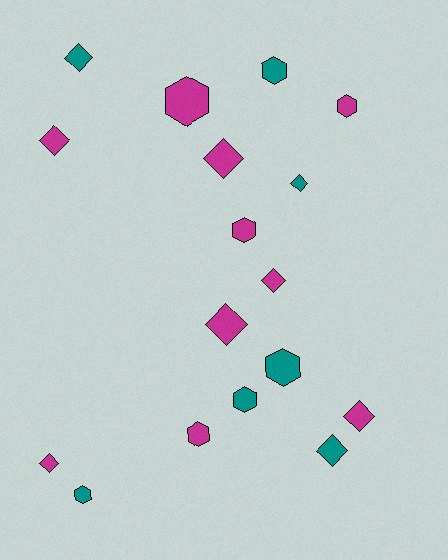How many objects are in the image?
There are 17 objects.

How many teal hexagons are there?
There are 4 teal hexagons.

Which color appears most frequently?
Magenta, with 10 objects.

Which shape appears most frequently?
Diamond, with 9 objects.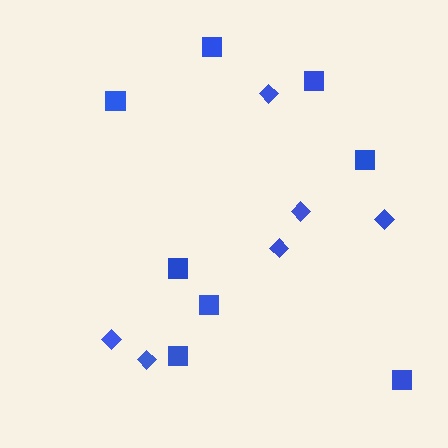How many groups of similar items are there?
There are 2 groups: one group of diamonds (6) and one group of squares (8).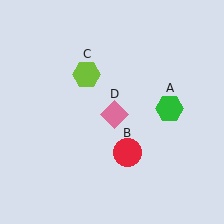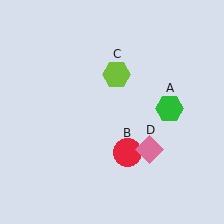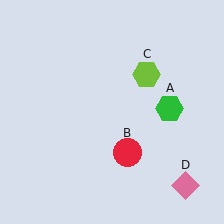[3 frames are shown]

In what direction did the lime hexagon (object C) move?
The lime hexagon (object C) moved right.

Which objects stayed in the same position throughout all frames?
Green hexagon (object A) and red circle (object B) remained stationary.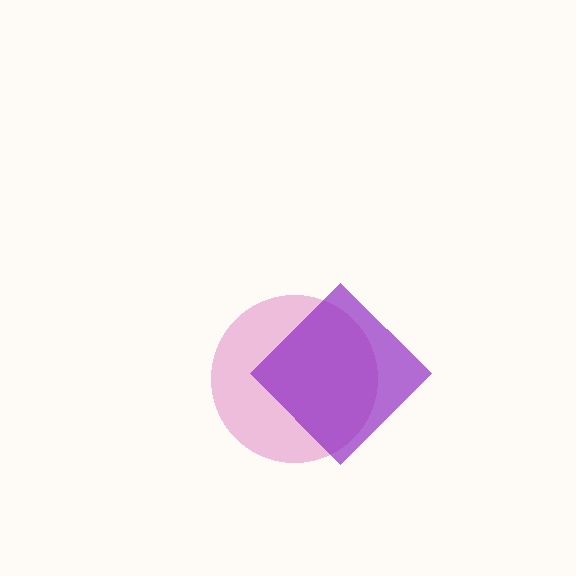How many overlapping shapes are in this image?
There are 2 overlapping shapes in the image.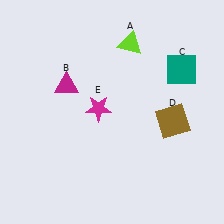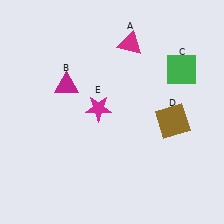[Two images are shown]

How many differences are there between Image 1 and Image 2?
There are 2 differences between the two images.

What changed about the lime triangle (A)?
In Image 1, A is lime. In Image 2, it changed to magenta.